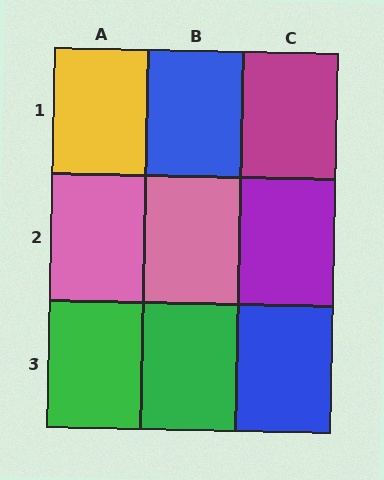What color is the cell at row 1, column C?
Magenta.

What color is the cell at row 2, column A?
Pink.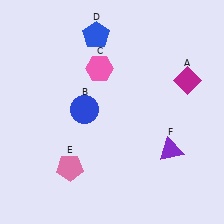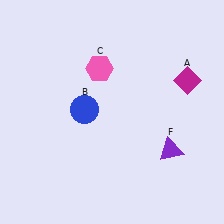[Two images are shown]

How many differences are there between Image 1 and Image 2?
There are 2 differences between the two images.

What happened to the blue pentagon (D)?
The blue pentagon (D) was removed in Image 2. It was in the top-left area of Image 1.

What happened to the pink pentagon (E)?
The pink pentagon (E) was removed in Image 2. It was in the bottom-left area of Image 1.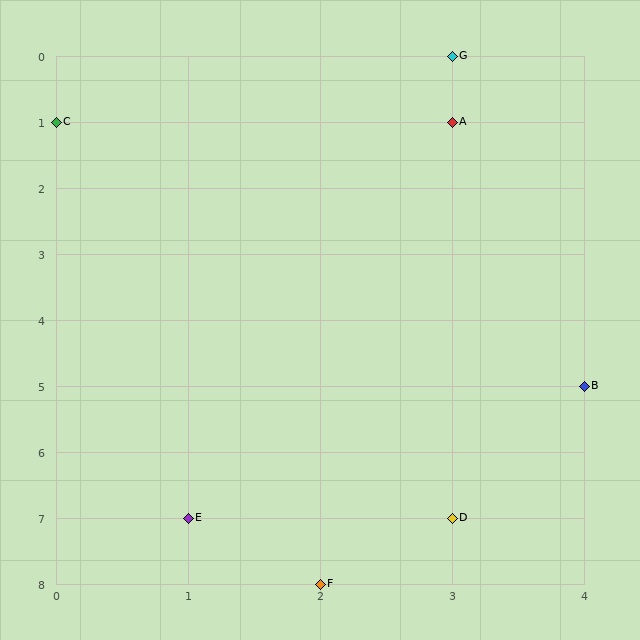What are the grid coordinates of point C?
Point C is at grid coordinates (0, 1).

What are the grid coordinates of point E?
Point E is at grid coordinates (1, 7).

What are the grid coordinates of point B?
Point B is at grid coordinates (4, 5).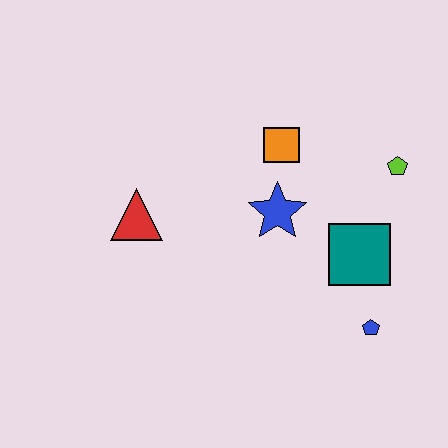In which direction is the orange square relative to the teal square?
The orange square is above the teal square.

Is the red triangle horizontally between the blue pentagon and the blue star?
No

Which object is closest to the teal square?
The blue pentagon is closest to the teal square.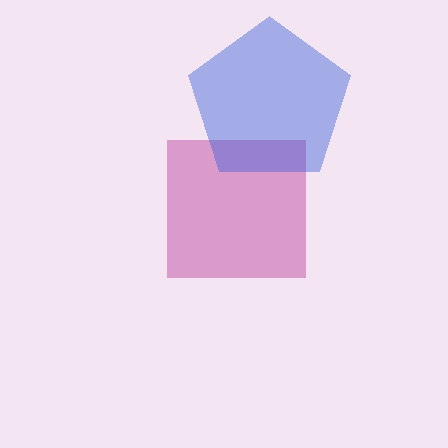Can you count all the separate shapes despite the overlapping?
Yes, there are 2 separate shapes.